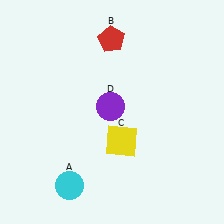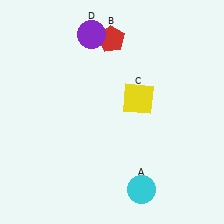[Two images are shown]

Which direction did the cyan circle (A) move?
The cyan circle (A) moved right.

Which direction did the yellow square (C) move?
The yellow square (C) moved up.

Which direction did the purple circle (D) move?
The purple circle (D) moved up.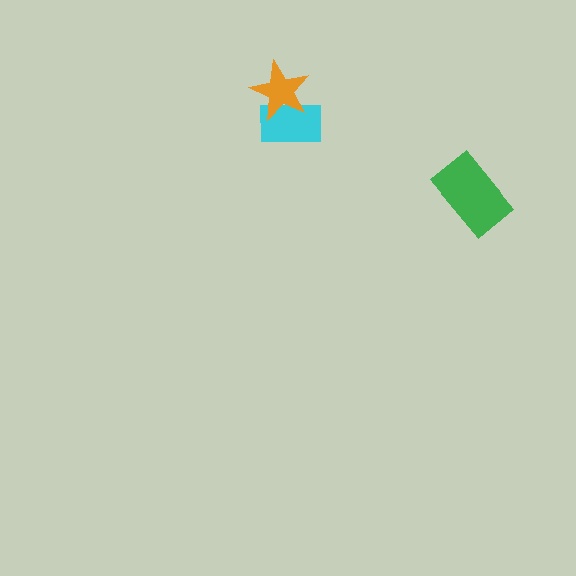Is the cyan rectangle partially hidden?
Yes, it is partially covered by another shape.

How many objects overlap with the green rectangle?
0 objects overlap with the green rectangle.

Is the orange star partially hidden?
No, no other shape covers it.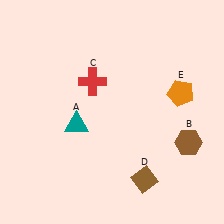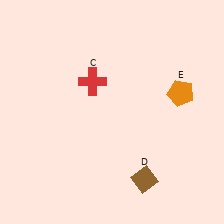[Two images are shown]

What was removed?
The brown hexagon (B), the teal triangle (A) were removed in Image 2.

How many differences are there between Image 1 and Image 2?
There are 2 differences between the two images.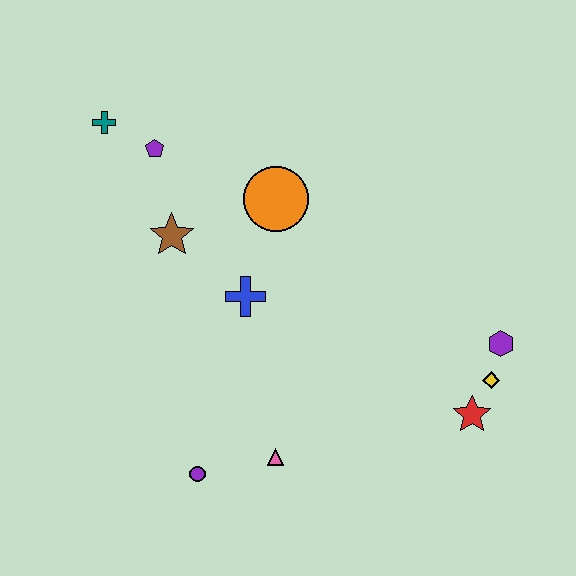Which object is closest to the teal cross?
The purple pentagon is closest to the teal cross.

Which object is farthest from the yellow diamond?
The teal cross is farthest from the yellow diamond.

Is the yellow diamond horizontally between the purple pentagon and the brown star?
No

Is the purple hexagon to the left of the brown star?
No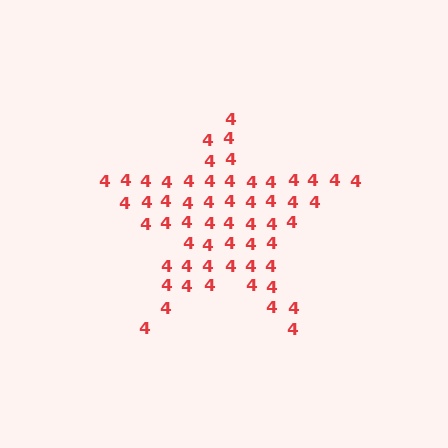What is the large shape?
The large shape is a star.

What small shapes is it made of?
It is made of small digit 4's.